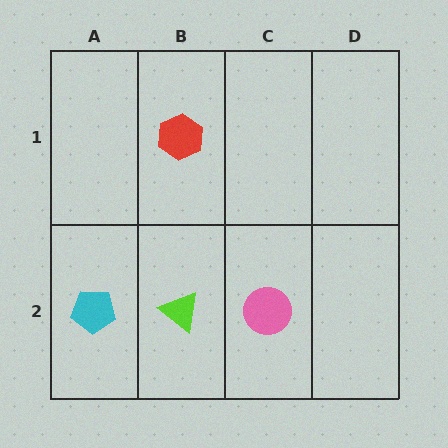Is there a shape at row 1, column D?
No, that cell is empty.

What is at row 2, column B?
A lime triangle.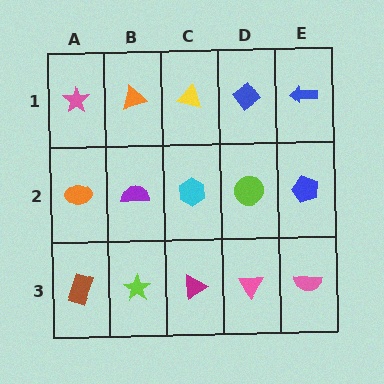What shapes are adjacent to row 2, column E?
A blue arrow (row 1, column E), a pink semicircle (row 3, column E), a lime circle (row 2, column D).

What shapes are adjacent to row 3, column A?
An orange ellipse (row 2, column A), a lime star (row 3, column B).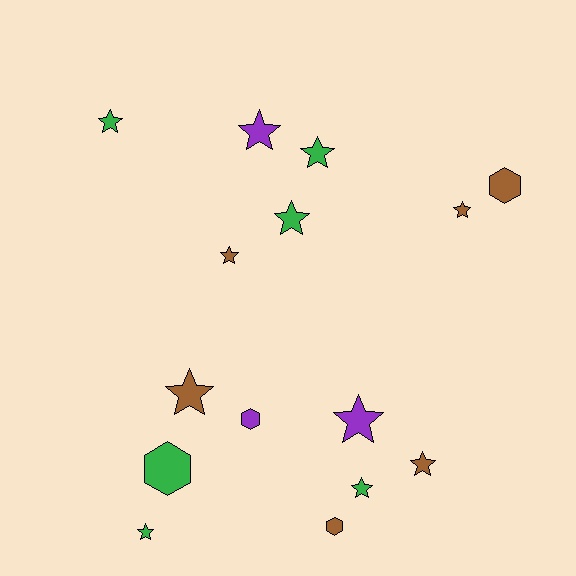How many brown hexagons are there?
There are 2 brown hexagons.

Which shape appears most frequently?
Star, with 11 objects.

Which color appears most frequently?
Brown, with 6 objects.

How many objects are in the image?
There are 15 objects.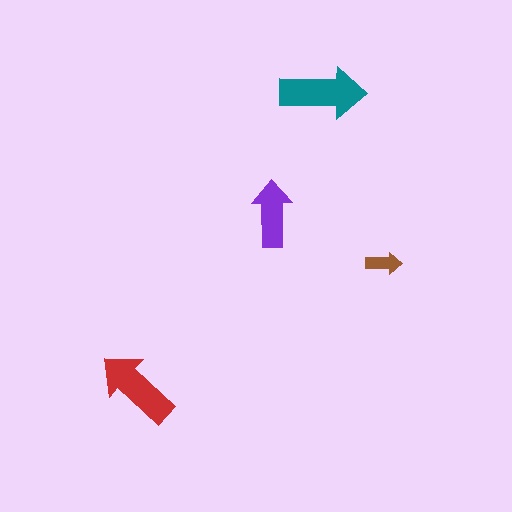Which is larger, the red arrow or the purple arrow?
The red one.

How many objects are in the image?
There are 4 objects in the image.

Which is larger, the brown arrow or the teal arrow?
The teal one.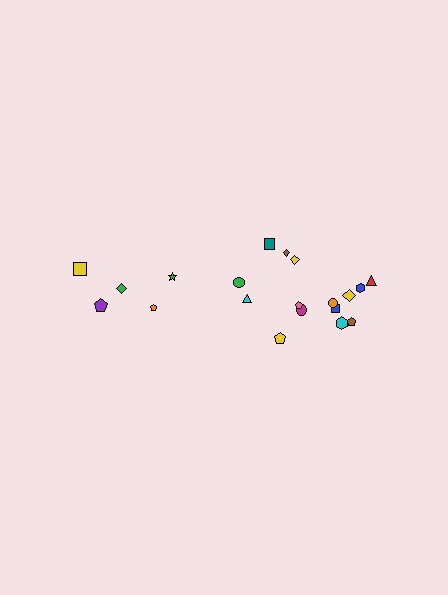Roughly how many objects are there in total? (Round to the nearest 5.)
Roughly 20 objects in total.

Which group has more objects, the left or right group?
The right group.